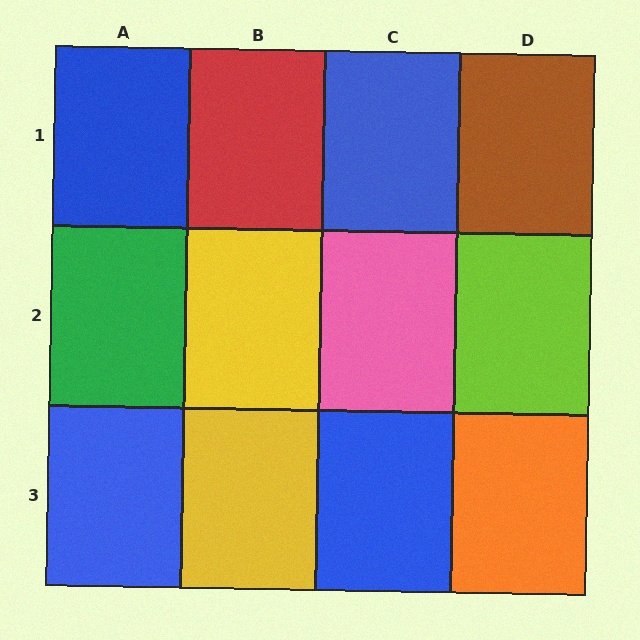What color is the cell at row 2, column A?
Green.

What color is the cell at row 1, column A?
Blue.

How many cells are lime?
1 cell is lime.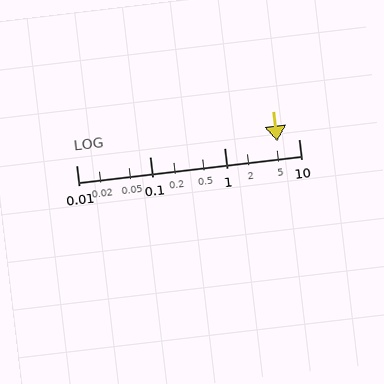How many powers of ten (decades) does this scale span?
The scale spans 3 decades, from 0.01 to 10.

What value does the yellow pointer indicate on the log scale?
The pointer indicates approximately 5.1.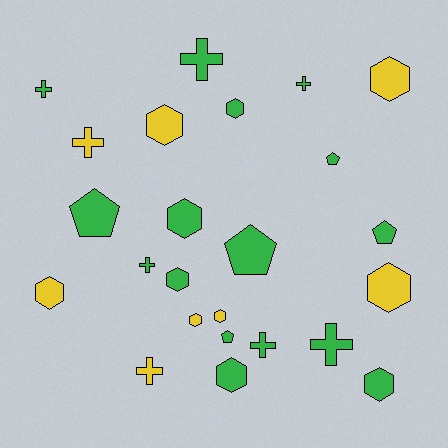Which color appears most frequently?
Green, with 16 objects.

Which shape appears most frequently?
Hexagon, with 11 objects.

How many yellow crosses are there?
There are 2 yellow crosses.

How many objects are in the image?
There are 24 objects.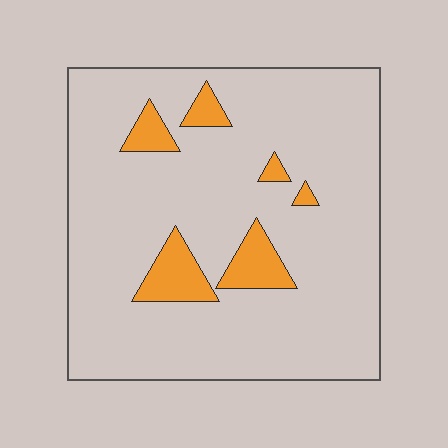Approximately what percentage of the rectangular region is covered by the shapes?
Approximately 10%.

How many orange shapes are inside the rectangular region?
6.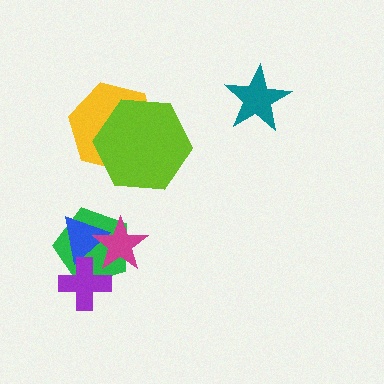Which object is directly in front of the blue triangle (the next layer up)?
The magenta star is directly in front of the blue triangle.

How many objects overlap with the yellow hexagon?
1 object overlaps with the yellow hexagon.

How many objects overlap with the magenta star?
2 objects overlap with the magenta star.